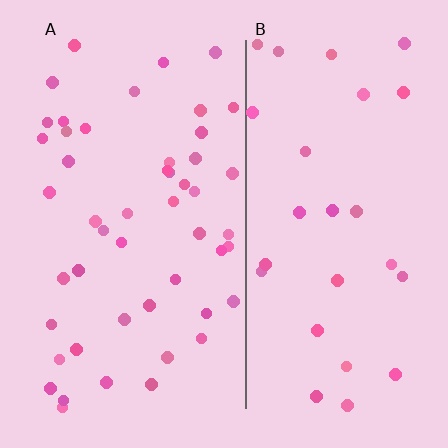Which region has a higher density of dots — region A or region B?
A (the left).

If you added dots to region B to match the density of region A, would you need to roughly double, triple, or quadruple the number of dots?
Approximately double.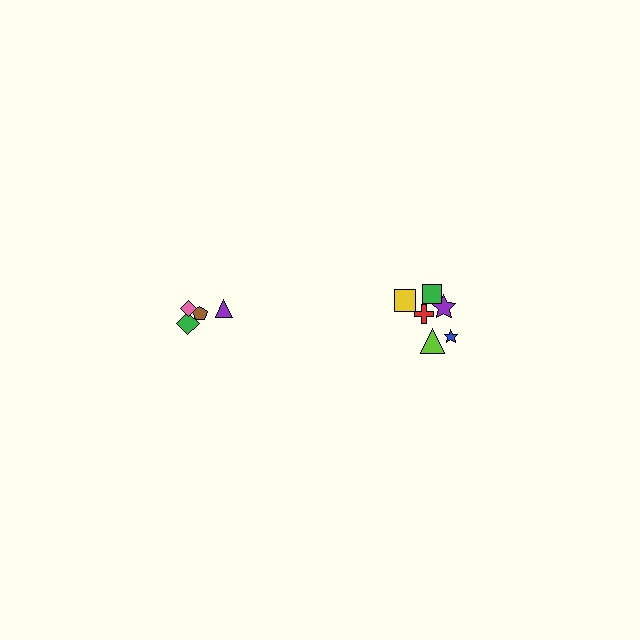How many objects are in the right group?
There are 6 objects.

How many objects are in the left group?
There are 4 objects.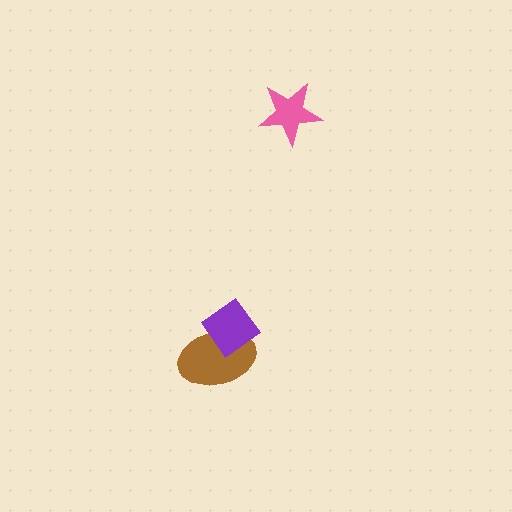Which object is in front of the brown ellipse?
The purple diamond is in front of the brown ellipse.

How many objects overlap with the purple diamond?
1 object overlaps with the purple diamond.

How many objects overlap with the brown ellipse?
1 object overlaps with the brown ellipse.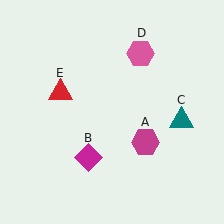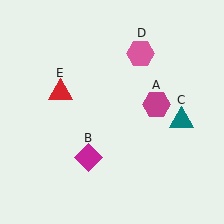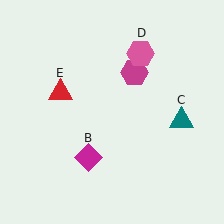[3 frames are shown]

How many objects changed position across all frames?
1 object changed position: magenta hexagon (object A).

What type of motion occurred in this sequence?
The magenta hexagon (object A) rotated counterclockwise around the center of the scene.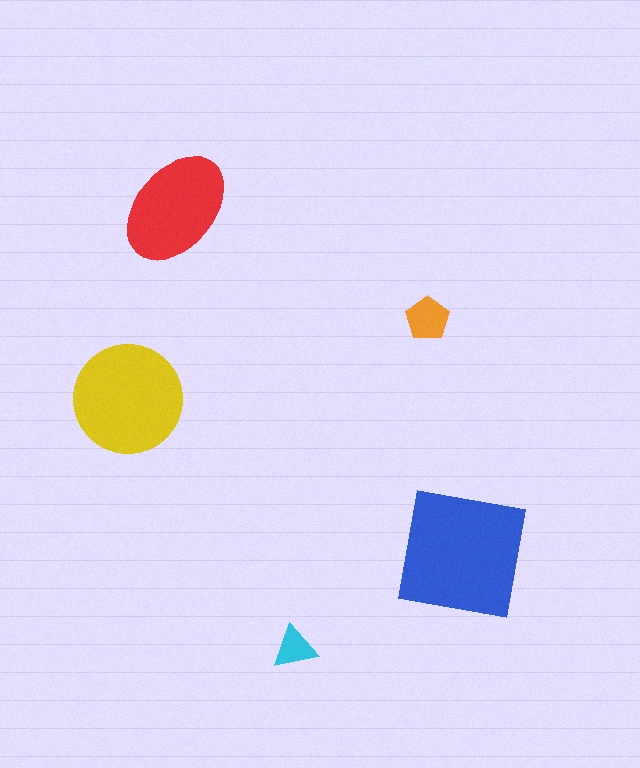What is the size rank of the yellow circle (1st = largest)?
2nd.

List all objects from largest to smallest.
The blue square, the yellow circle, the red ellipse, the orange pentagon, the cyan triangle.